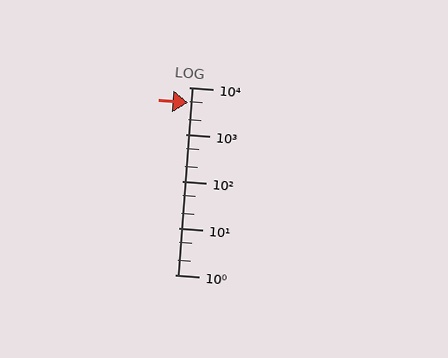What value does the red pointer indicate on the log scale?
The pointer indicates approximately 4700.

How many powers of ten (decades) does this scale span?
The scale spans 4 decades, from 1 to 10000.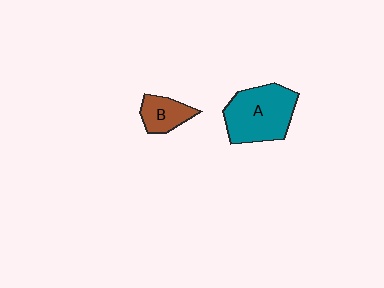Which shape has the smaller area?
Shape B (brown).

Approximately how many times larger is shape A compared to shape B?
Approximately 2.2 times.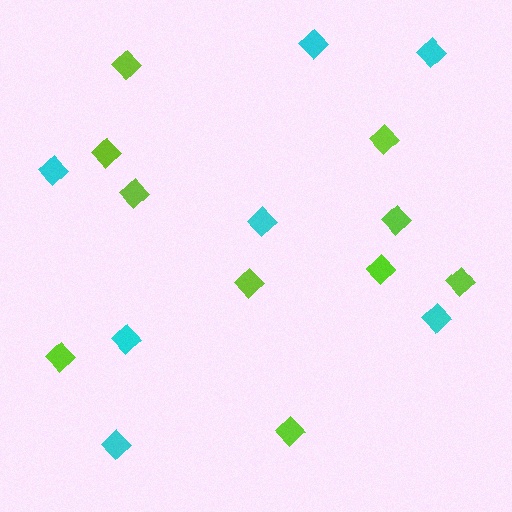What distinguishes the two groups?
There are 2 groups: one group of cyan diamonds (7) and one group of lime diamonds (10).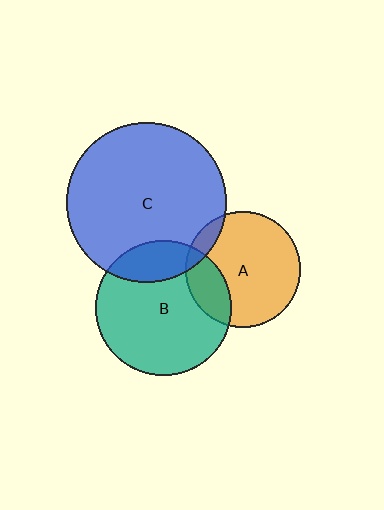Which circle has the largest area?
Circle C (blue).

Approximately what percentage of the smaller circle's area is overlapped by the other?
Approximately 20%.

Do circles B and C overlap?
Yes.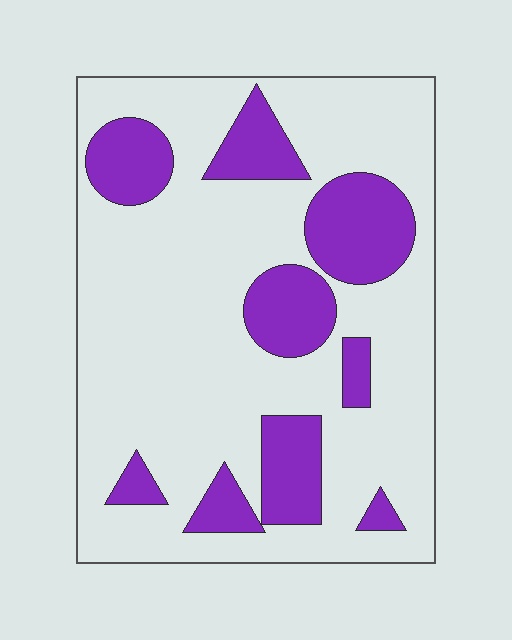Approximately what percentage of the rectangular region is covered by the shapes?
Approximately 25%.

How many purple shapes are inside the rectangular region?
9.